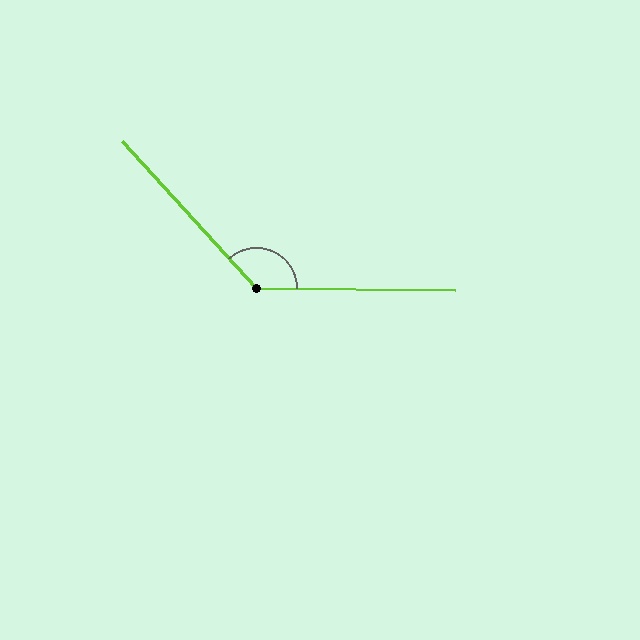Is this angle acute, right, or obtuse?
It is obtuse.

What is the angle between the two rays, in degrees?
Approximately 133 degrees.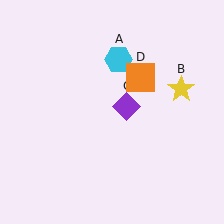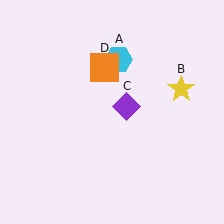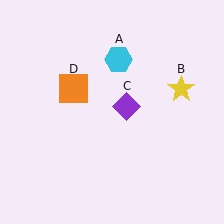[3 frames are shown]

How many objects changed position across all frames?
1 object changed position: orange square (object D).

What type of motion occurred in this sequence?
The orange square (object D) rotated counterclockwise around the center of the scene.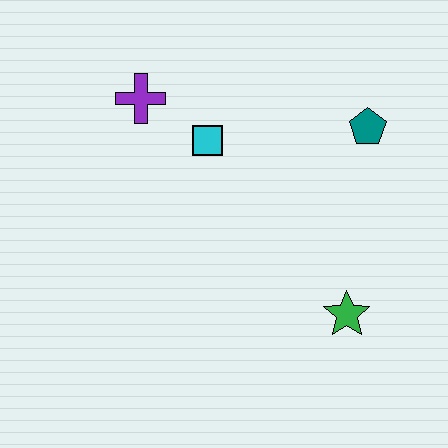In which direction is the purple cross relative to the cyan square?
The purple cross is to the left of the cyan square.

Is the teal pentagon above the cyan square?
Yes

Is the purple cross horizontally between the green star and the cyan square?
No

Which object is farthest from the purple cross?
The green star is farthest from the purple cross.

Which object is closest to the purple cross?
The cyan square is closest to the purple cross.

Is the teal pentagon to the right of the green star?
Yes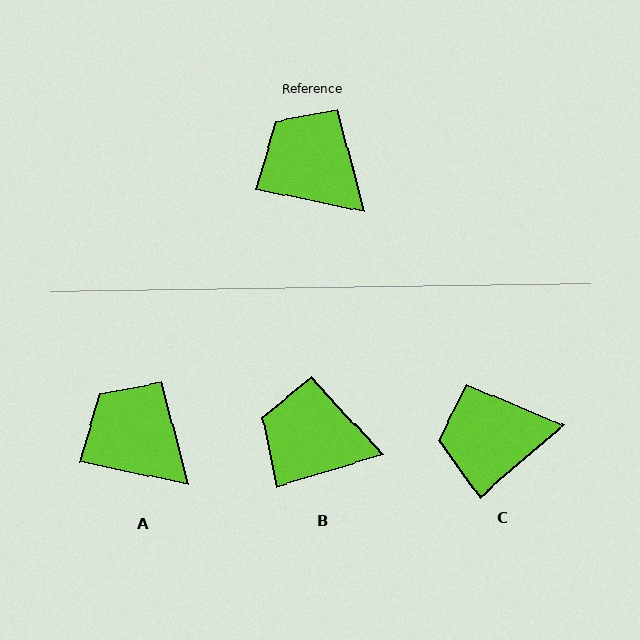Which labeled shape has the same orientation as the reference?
A.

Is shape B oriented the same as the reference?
No, it is off by about 28 degrees.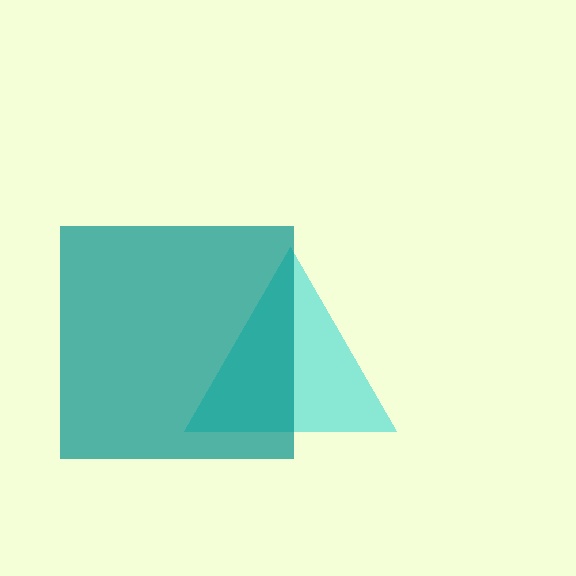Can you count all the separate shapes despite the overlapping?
Yes, there are 2 separate shapes.